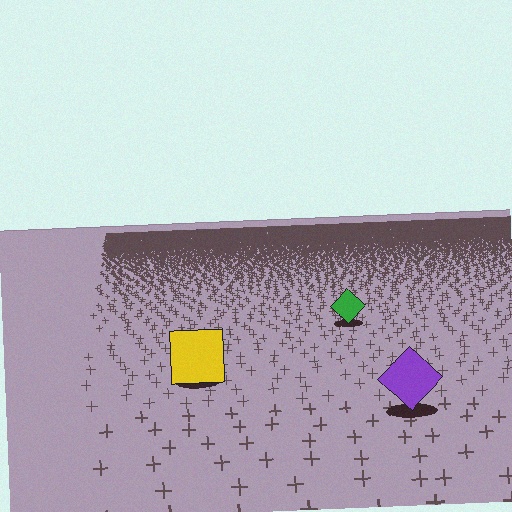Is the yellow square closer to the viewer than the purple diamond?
No. The purple diamond is closer — you can tell from the texture gradient: the ground texture is coarser near it.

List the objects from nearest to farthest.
From nearest to farthest: the purple diamond, the yellow square, the green diamond.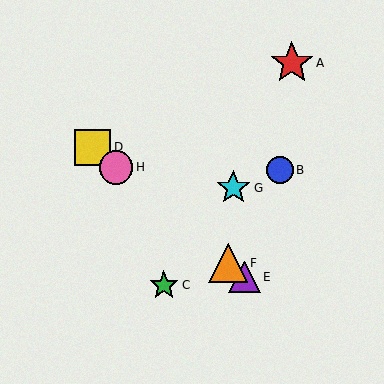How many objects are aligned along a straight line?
4 objects (D, E, F, H) are aligned along a straight line.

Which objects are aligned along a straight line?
Objects D, E, F, H are aligned along a straight line.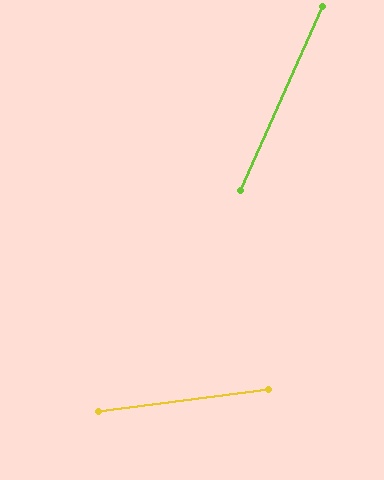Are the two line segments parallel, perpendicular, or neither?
Neither parallel nor perpendicular — they differ by about 59°.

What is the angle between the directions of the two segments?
Approximately 59 degrees.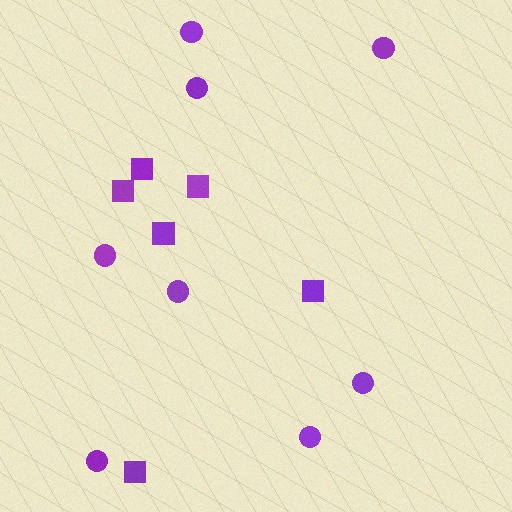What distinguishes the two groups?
There are 2 groups: one group of circles (8) and one group of squares (6).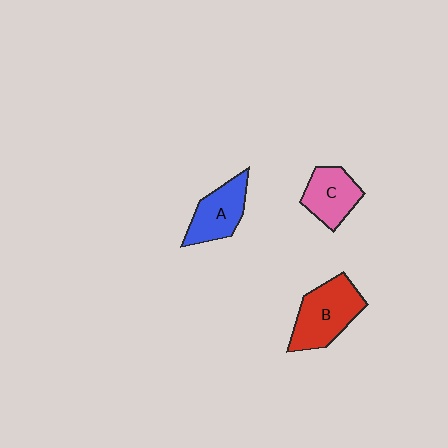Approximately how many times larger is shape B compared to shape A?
Approximately 1.3 times.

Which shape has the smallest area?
Shape C (pink).